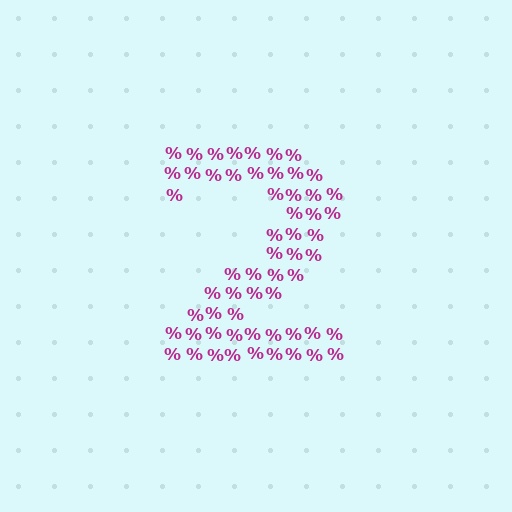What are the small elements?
The small elements are percent signs.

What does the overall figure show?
The overall figure shows the digit 2.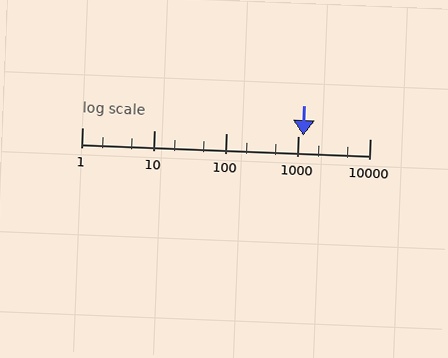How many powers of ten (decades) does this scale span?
The scale spans 4 decades, from 1 to 10000.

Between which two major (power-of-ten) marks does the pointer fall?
The pointer is between 1000 and 10000.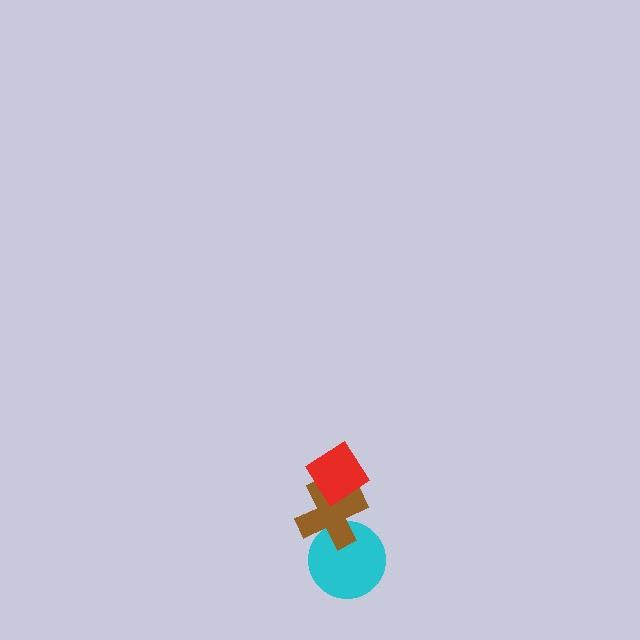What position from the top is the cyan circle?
The cyan circle is 3rd from the top.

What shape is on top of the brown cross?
The red diamond is on top of the brown cross.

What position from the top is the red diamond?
The red diamond is 1st from the top.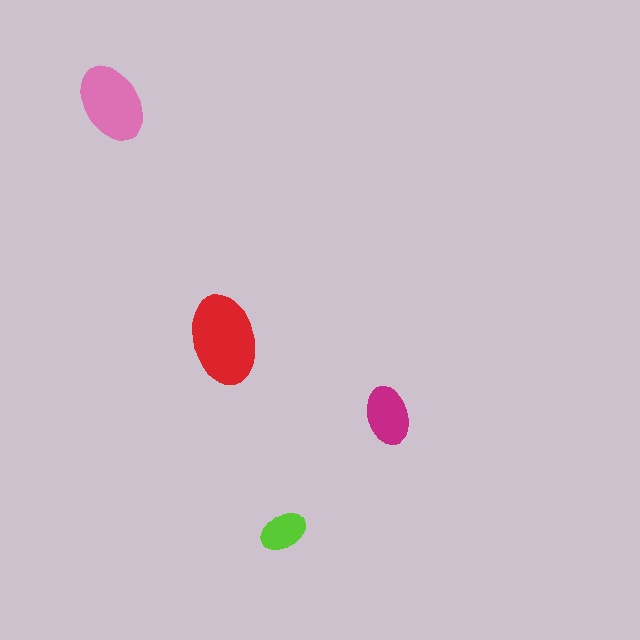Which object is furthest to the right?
The magenta ellipse is rightmost.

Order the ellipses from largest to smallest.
the red one, the pink one, the magenta one, the lime one.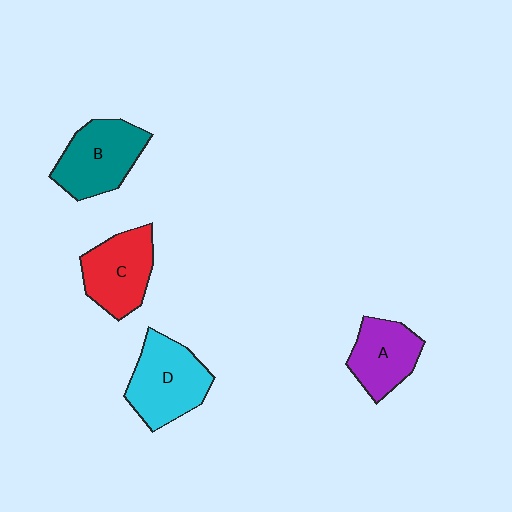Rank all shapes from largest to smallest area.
From largest to smallest: D (cyan), B (teal), C (red), A (purple).